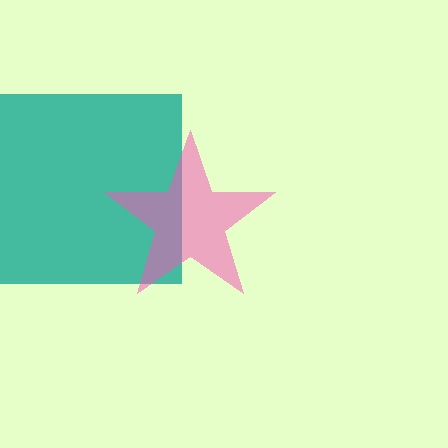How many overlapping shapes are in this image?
There are 2 overlapping shapes in the image.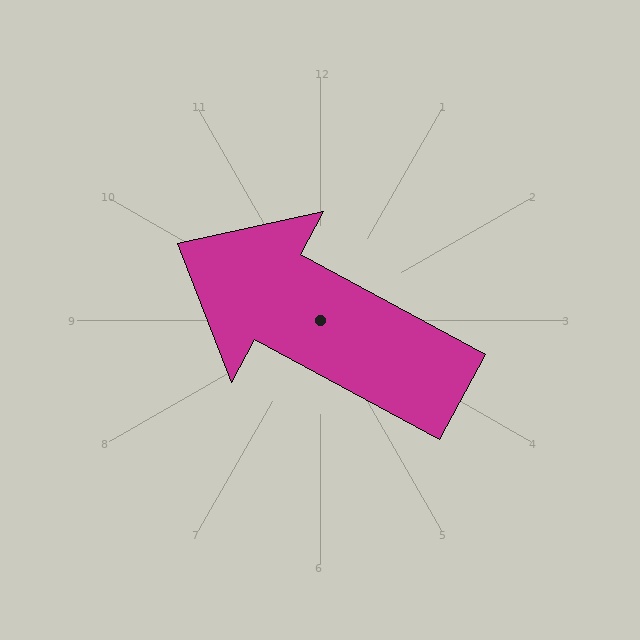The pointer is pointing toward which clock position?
Roughly 10 o'clock.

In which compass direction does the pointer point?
Northwest.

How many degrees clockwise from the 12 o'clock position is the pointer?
Approximately 298 degrees.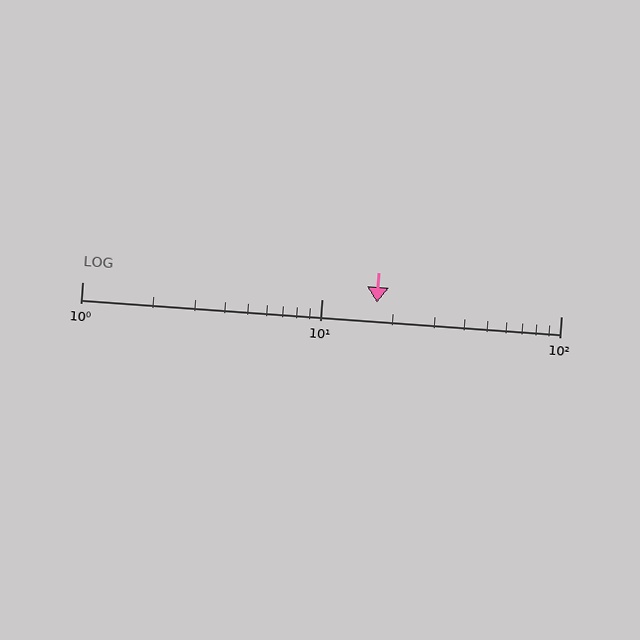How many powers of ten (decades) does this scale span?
The scale spans 2 decades, from 1 to 100.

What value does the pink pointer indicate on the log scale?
The pointer indicates approximately 17.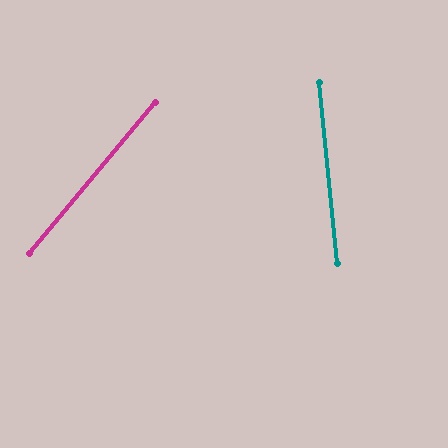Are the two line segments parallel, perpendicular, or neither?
Neither parallel nor perpendicular — they differ by about 45°.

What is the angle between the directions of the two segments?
Approximately 45 degrees.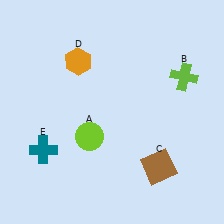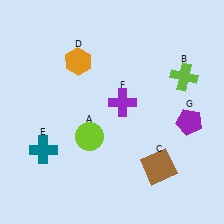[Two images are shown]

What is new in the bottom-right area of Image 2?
A purple pentagon (G) was added in the bottom-right area of Image 2.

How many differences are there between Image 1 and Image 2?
There are 2 differences between the two images.